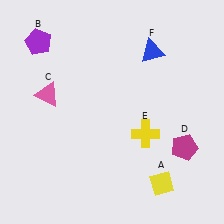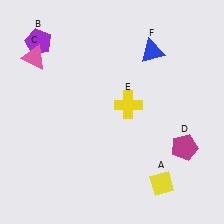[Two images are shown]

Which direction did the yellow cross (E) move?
The yellow cross (E) moved up.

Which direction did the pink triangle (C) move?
The pink triangle (C) moved up.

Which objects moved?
The objects that moved are: the pink triangle (C), the yellow cross (E).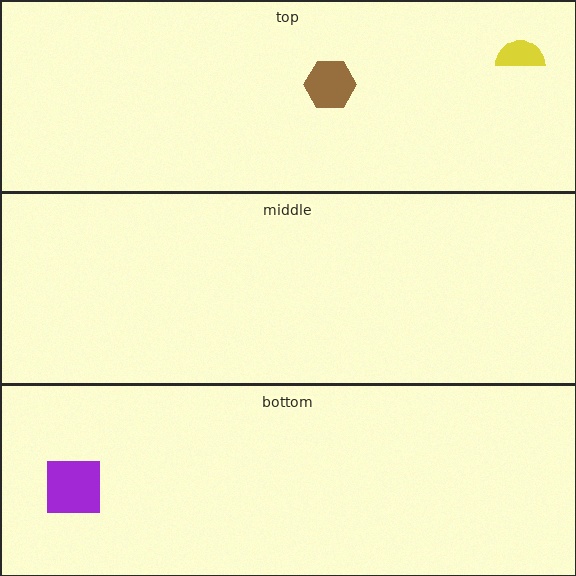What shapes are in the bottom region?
The purple square.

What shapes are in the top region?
The brown hexagon, the yellow semicircle.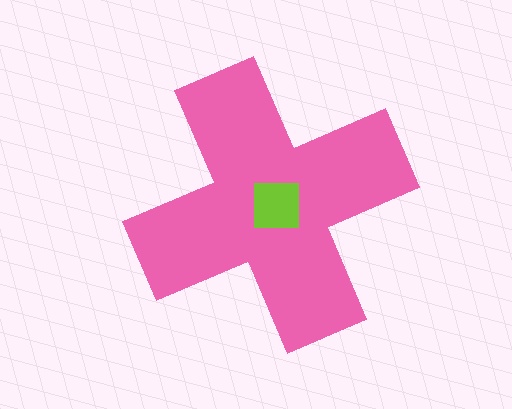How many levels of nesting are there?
2.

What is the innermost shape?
The lime square.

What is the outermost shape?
The pink cross.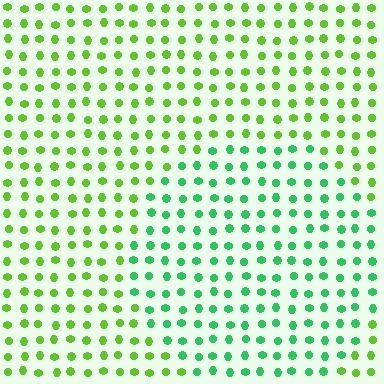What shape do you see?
I see a circle.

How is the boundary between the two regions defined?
The boundary is defined purely by a slight shift in hue (about 41 degrees). Spacing, size, and orientation are identical on both sides.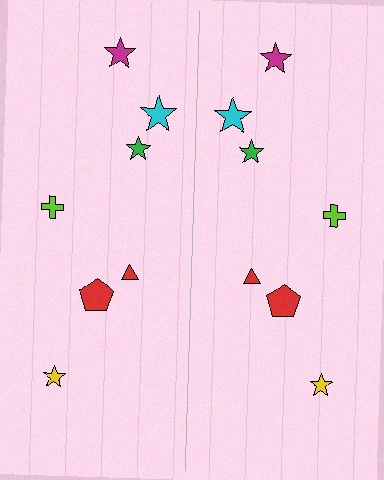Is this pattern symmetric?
Yes, this pattern has bilateral (reflection) symmetry.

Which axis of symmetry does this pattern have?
The pattern has a vertical axis of symmetry running through the center of the image.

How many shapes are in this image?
There are 14 shapes in this image.